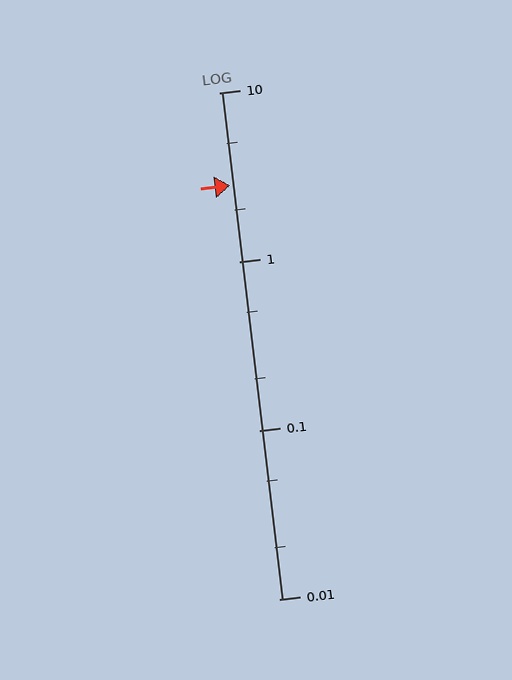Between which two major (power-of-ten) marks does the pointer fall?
The pointer is between 1 and 10.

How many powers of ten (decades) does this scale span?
The scale spans 3 decades, from 0.01 to 10.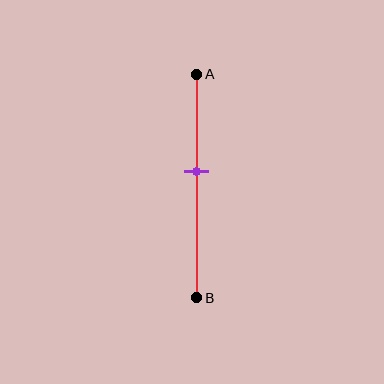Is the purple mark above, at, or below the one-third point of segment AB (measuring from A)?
The purple mark is below the one-third point of segment AB.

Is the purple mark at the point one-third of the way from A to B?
No, the mark is at about 45% from A, not at the 33% one-third point.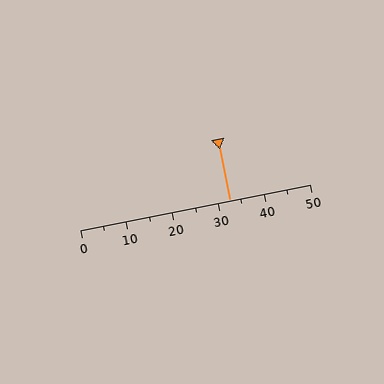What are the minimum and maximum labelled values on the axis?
The axis runs from 0 to 50.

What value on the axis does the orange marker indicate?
The marker indicates approximately 32.5.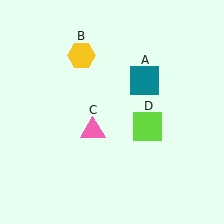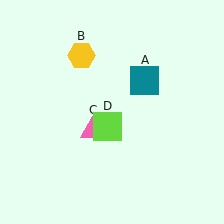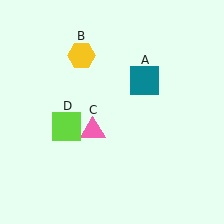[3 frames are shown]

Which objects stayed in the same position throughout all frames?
Teal square (object A) and yellow hexagon (object B) and pink triangle (object C) remained stationary.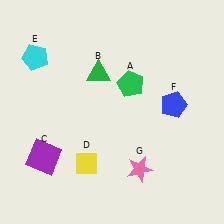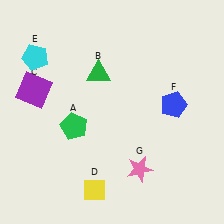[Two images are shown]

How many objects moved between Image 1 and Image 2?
3 objects moved between the two images.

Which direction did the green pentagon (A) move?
The green pentagon (A) moved left.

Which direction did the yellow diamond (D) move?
The yellow diamond (D) moved down.